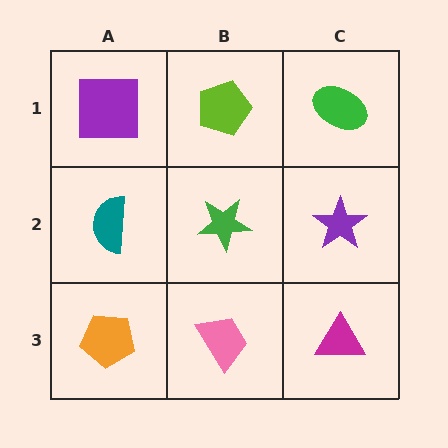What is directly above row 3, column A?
A teal semicircle.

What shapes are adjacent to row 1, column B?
A green star (row 2, column B), a purple square (row 1, column A), a green ellipse (row 1, column C).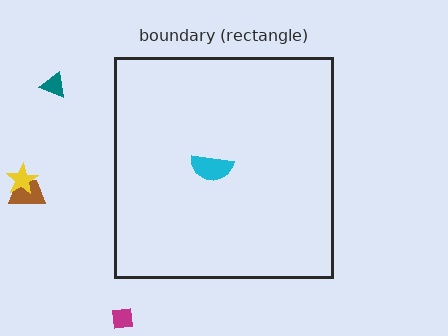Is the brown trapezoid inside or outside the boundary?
Outside.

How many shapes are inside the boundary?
1 inside, 4 outside.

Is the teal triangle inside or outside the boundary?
Outside.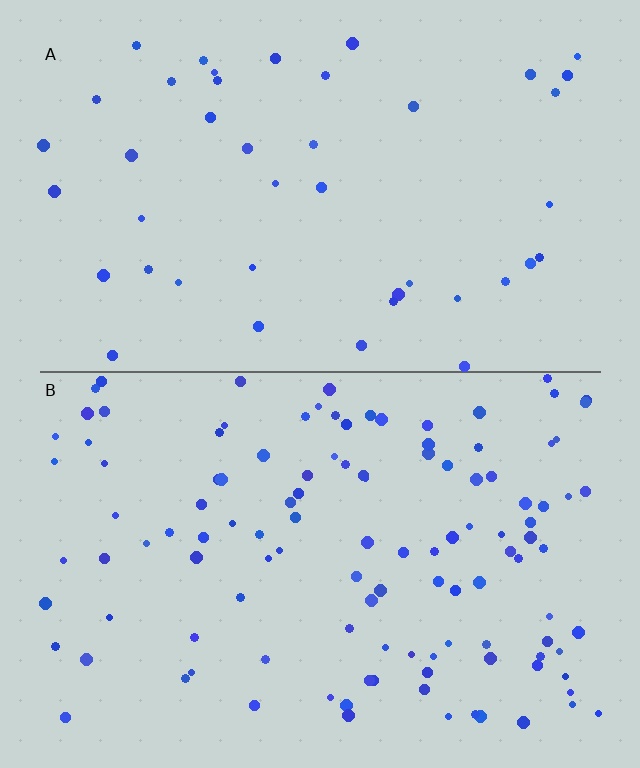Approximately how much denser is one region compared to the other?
Approximately 2.7× — region B over region A.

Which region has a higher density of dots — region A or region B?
B (the bottom).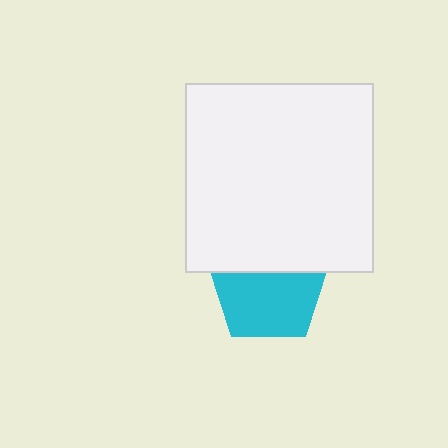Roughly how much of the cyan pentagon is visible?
About half of it is visible (roughly 63%).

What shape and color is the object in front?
The object in front is a white square.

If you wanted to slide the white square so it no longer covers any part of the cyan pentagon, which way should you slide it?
Slide it up — that is the most direct way to separate the two shapes.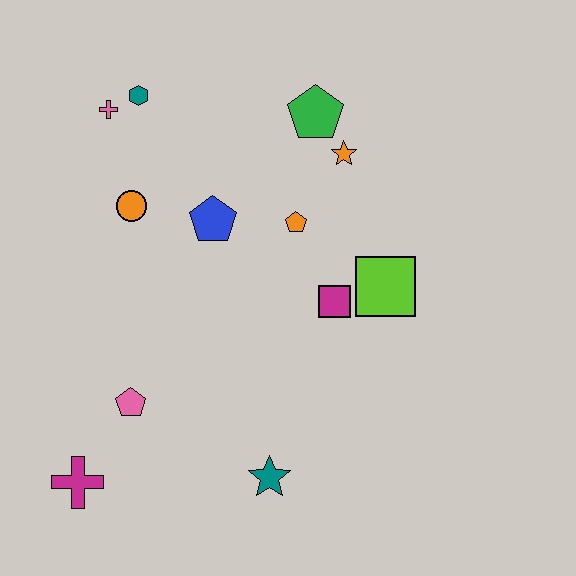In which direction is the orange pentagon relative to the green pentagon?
The orange pentagon is below the green pentagon.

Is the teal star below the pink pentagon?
Yes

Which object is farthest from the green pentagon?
The magenta cross is farthest from the green pentagon.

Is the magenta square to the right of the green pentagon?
Yes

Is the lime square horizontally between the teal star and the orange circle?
No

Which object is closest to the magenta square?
The lime square is closest to the magenta square.